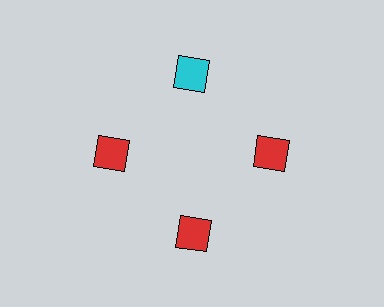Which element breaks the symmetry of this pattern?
The cyan diamond at roughly the 12 o'clock position breaks the symmetry. All other shapes are red diamonds.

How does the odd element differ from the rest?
It has a different color: cyan instead of red.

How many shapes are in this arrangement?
There are 4 shapes arranged in a ring pattern.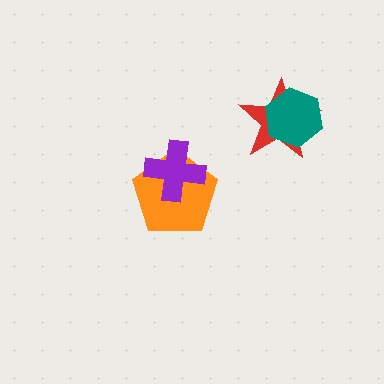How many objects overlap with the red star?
1 object overlaps with the red star.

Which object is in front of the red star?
The teal hexagon is in front of the red star.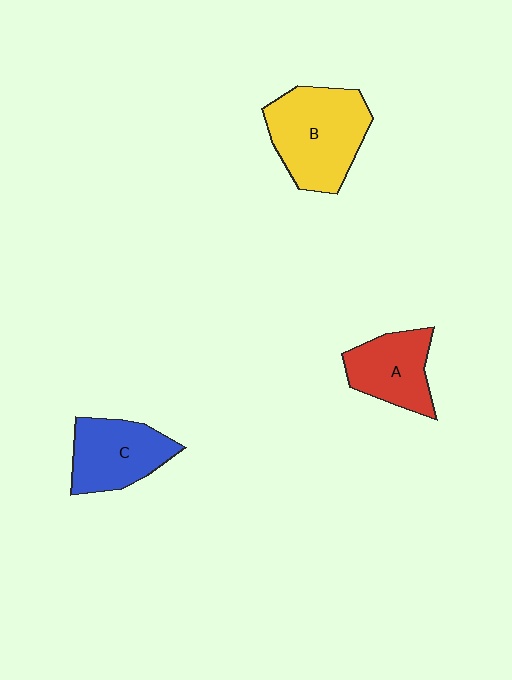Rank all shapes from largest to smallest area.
From largest to smallest: B (yellow), C (blue), A (red).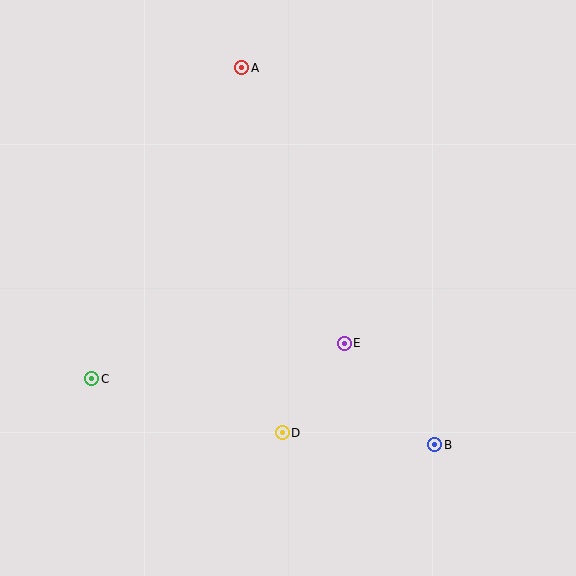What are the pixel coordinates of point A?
Point A is at (242, 68).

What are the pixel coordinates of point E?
Point E is at (344, 343).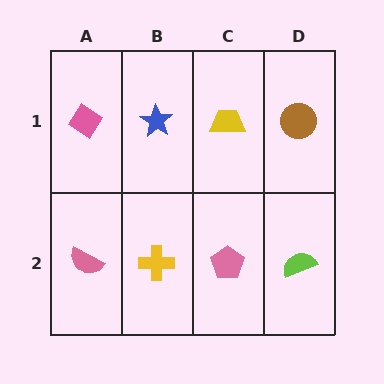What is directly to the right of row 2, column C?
A lime semicircle.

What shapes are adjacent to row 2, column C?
A yellow trapezoid (row 1, column C), a yellow cross (row 2, column B), a lime semicircle (row 2, column D).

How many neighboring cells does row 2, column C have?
3.